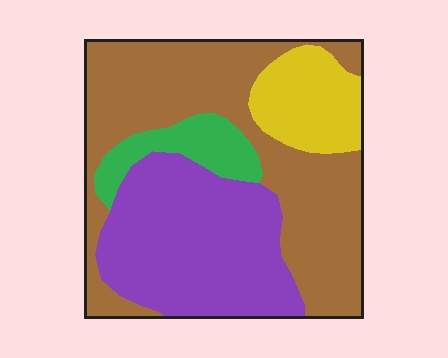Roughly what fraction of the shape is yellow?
Yellow covers around 10% of the shape.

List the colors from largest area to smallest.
From largest to smallest: brown, purple, yellow, green.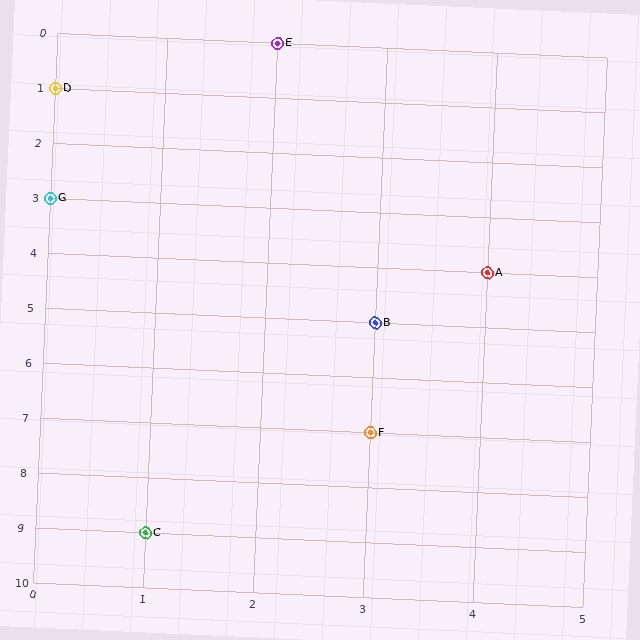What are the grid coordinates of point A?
Point A is at grid coordinates (4, 4).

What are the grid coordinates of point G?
Point G is at grid coordinates (0, 3).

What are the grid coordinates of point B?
Point B is at grid coordinates (3, 5).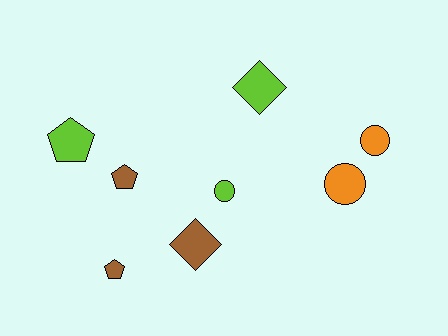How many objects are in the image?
There are 8 objects.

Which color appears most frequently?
Lime, with 3 objects.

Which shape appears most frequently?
Circle, with 3 objects.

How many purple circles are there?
There are no purple circles.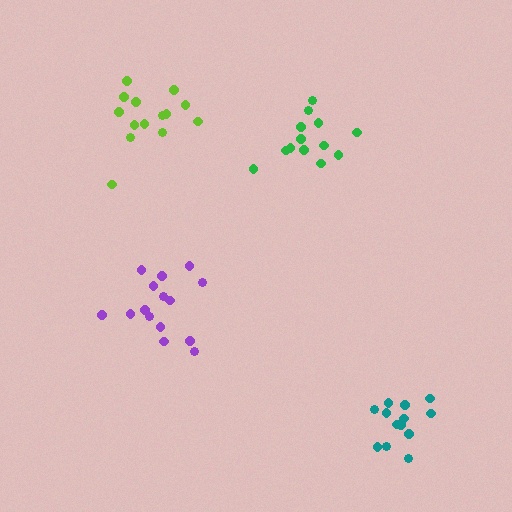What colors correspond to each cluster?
The clusters are colored: purple, green, lime, teal.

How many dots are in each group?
Group 1: 15 dots, Group 2: 13 dots, Group 3: 14 dots, Group 4: 13 dots (55 total).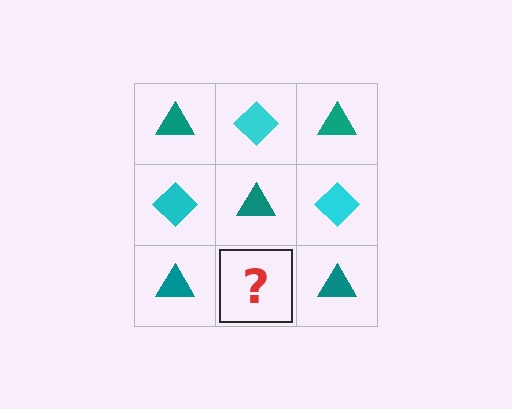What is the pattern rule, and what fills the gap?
The rule is that it alternates teal triangle and cyan diamond in a checkerboard pattern. The gap should be filled with a cyan diamond.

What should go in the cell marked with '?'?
The missing cell should contain a cyan diamond.